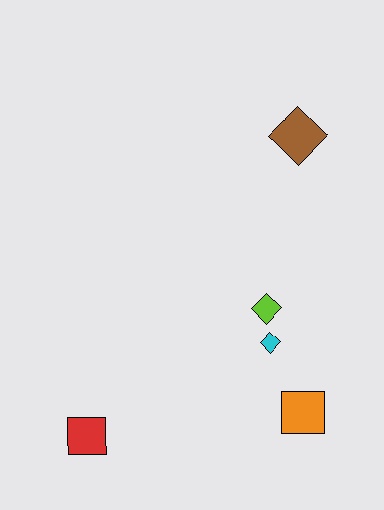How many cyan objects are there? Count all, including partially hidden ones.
There is 1 cyan object.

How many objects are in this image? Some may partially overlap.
There are 5 objects.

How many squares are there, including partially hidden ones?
There are 2 squares.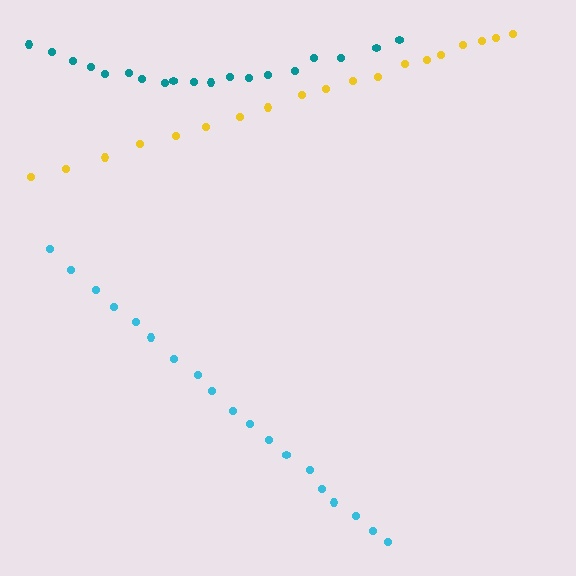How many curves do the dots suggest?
There are 3 distinct paths.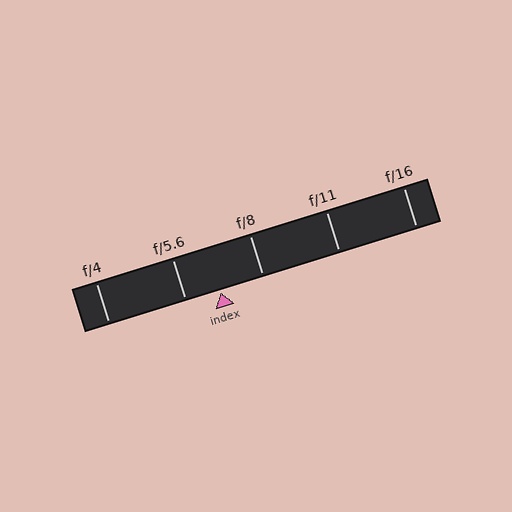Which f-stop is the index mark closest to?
The index mark is closest to f/5.6.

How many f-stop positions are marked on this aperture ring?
There are 5 f-stop positions marked.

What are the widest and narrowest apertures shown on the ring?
The widest aperture shown is f/4 and the narrowest is f/16.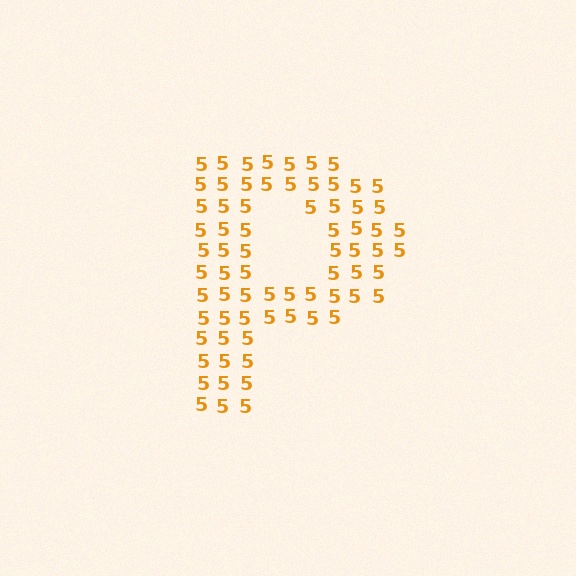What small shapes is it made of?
It is made of small digit 5's.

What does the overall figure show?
The overall figure shows the letter P.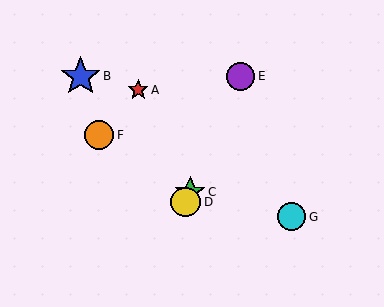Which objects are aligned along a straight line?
Objects C, D, E are aligned along a straight line.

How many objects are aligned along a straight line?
3 objects (C, D, E) are aligned along a straight line.